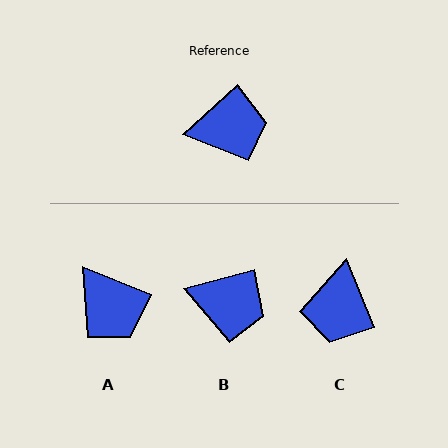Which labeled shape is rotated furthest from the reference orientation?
C, about 109 degrees away.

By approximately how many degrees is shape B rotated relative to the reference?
Approximately 27 degrees clockwise.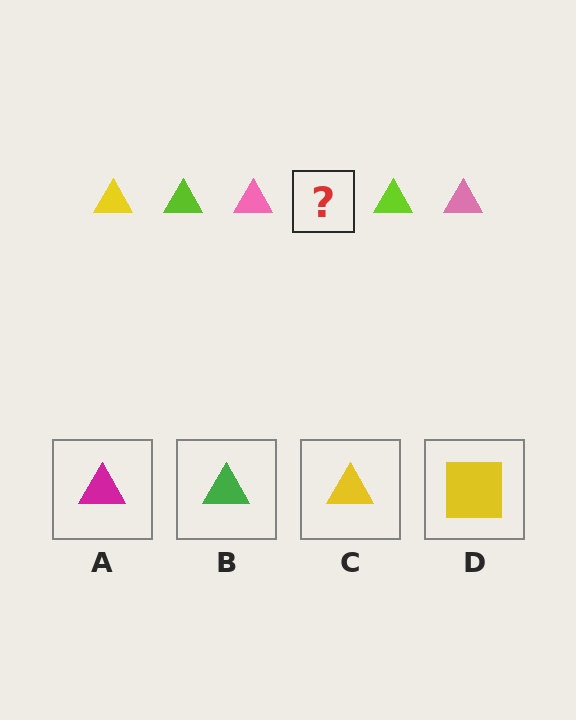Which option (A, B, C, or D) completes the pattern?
C.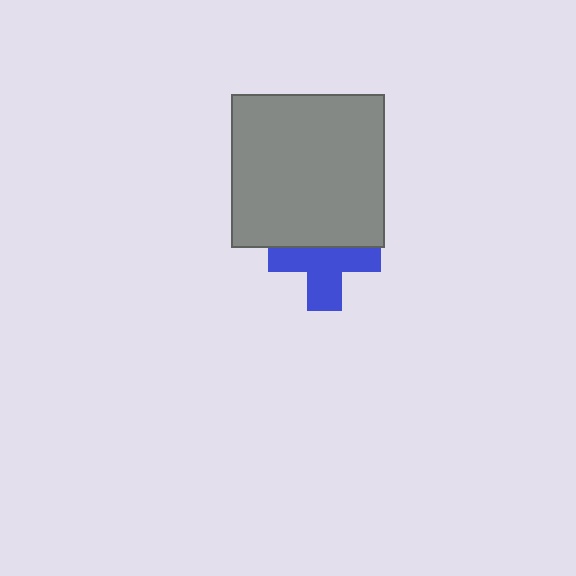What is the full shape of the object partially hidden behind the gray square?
The partially hidden object is a blue cross.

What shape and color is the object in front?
The object in front is a gray square.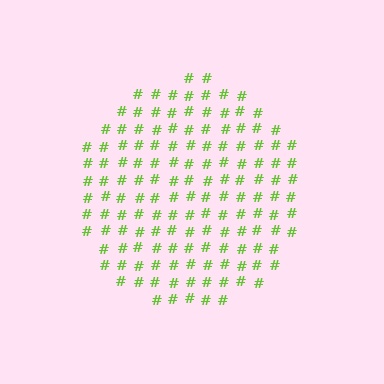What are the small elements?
The small elements are hash symbols.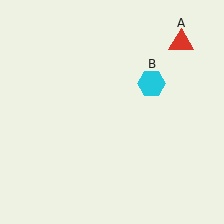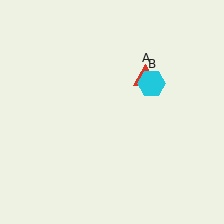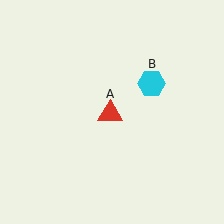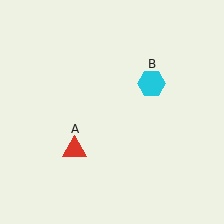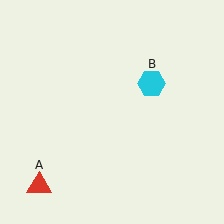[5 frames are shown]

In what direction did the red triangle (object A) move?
The red triangle (object A) moved down and to the left.